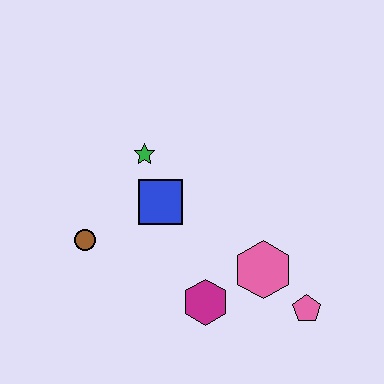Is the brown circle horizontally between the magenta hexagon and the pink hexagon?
No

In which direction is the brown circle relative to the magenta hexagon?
The brown circle is to the left of the magenta hexagon.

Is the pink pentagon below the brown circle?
Yes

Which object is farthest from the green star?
The pink pentagon is farthest from the green star.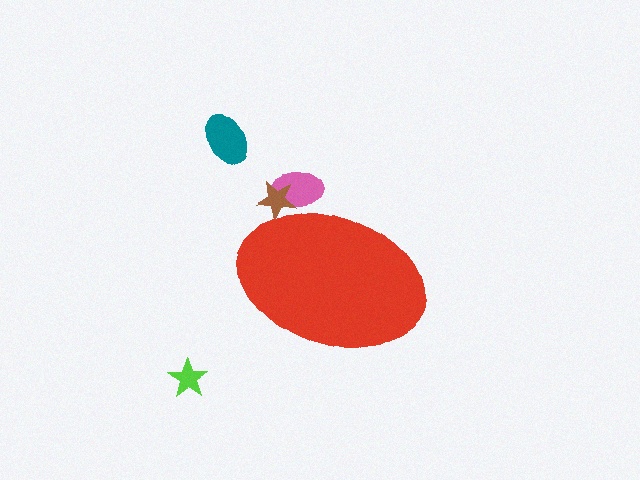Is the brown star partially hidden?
Yes, the brown star is partially hidden behind the red ellipse.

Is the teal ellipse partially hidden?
No, the teal ellipse is fully visible.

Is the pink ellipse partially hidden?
Yes, the pink ellipse is partially hidden behind the red ellipse.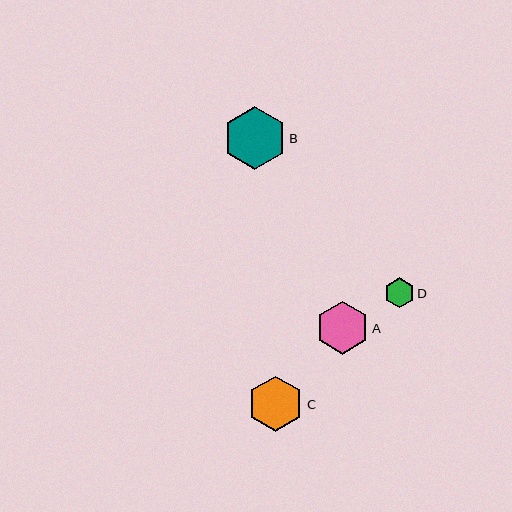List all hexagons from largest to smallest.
From largest to smallest: B, C, A, D.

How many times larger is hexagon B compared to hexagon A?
Hexagon B is approximately 1.2 times the size of hexagon A.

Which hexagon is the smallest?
Hexagon D is the smallest with a size of approximately 30 pixels.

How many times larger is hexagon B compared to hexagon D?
Hexagon B is approximately 2.1 times the size of hexagon D.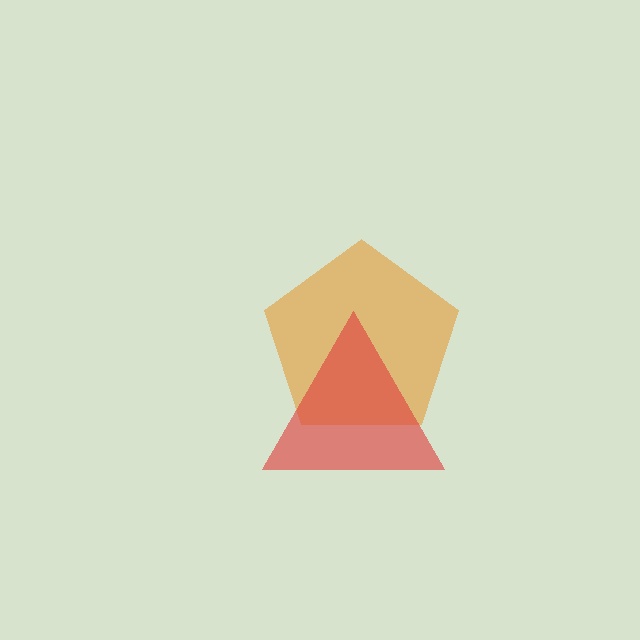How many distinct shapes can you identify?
There are 2 distinct shapes: an orange pentagon, a red triangle.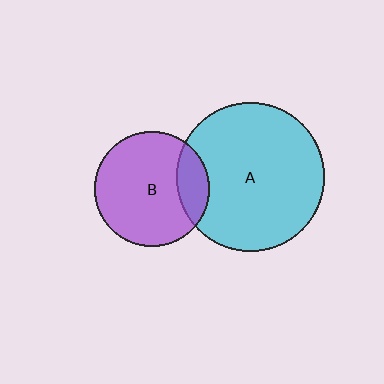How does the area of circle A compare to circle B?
Approximately 1.7 times.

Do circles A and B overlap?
Yes.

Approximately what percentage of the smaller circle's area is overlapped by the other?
Approximately 20%.